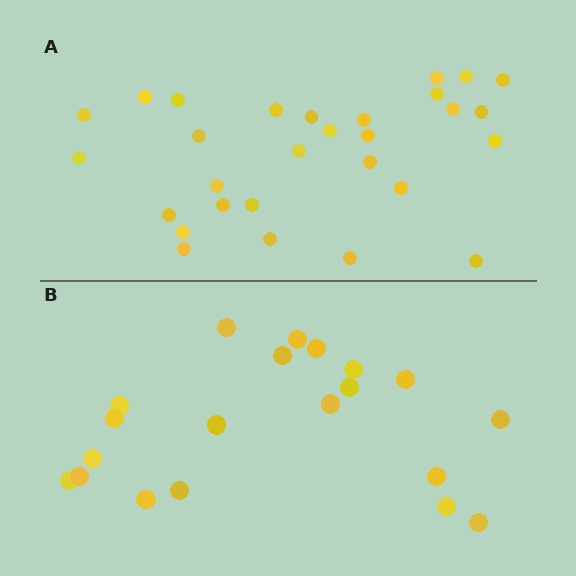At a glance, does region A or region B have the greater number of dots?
Region A (the top region) has more dots.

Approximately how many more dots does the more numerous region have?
Region A has roughly 8 or so more dots than region B.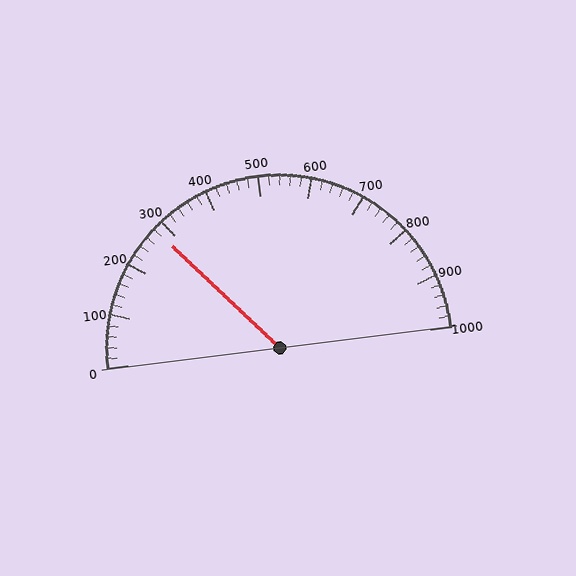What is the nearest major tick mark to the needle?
The nearest major tick mark is 300.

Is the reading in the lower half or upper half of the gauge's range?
The reading is in the lower half of the range (0 to 1000).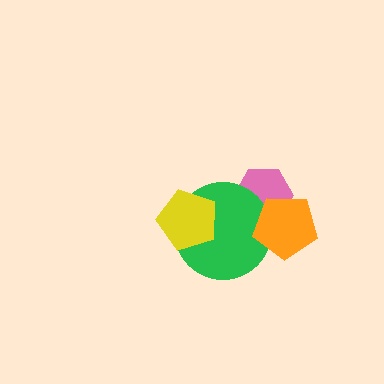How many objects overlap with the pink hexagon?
2 objects overlap with the pink hexagon.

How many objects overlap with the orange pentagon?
2 objects overlap with the orange pentagon.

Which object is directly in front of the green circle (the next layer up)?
The yellow pentagon is directly in front of the green circle.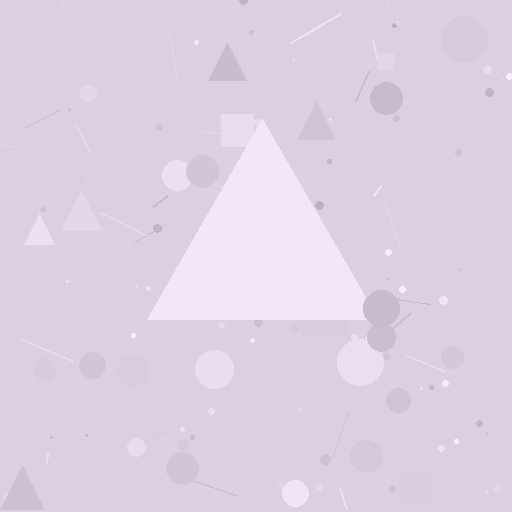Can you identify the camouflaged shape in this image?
The camouflaged shape is a triangle.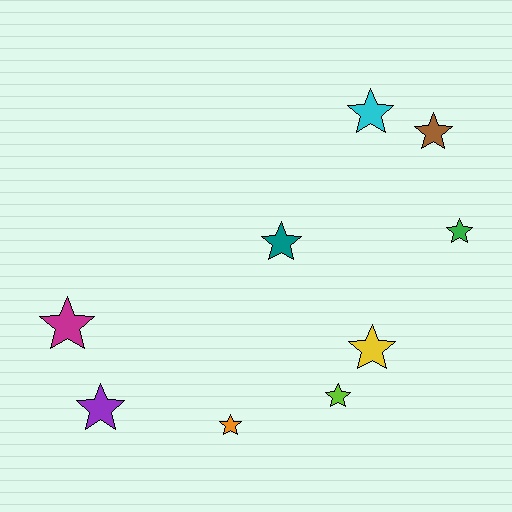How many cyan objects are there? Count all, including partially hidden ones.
There is 1 cyan object.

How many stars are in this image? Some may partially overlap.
There are 9 stars.